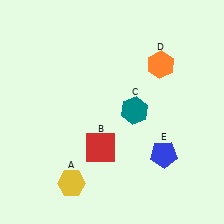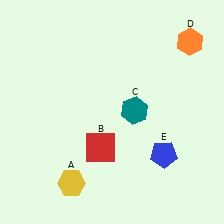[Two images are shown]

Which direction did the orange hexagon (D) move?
The orange hexagon (D) moved right.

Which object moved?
The orange hexagon (D) moved right.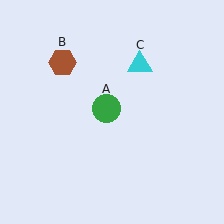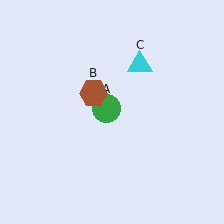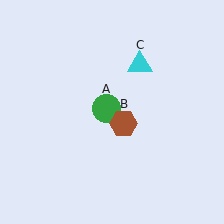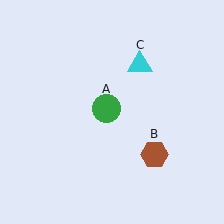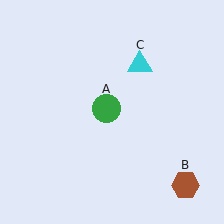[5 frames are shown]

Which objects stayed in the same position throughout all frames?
Green circle (object A) and cyan triangle (object C) remained stationary.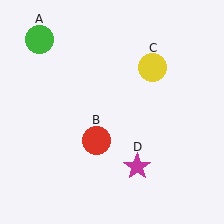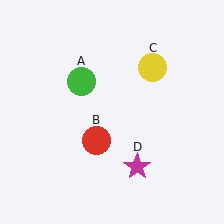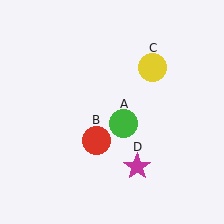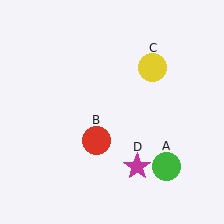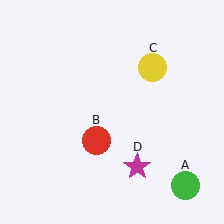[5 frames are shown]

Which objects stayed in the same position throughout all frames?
Red circle (object B) and yellow circle (object C) and magenta star (object D) remained stationary.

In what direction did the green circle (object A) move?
The green circle (object A) moved down and to the right.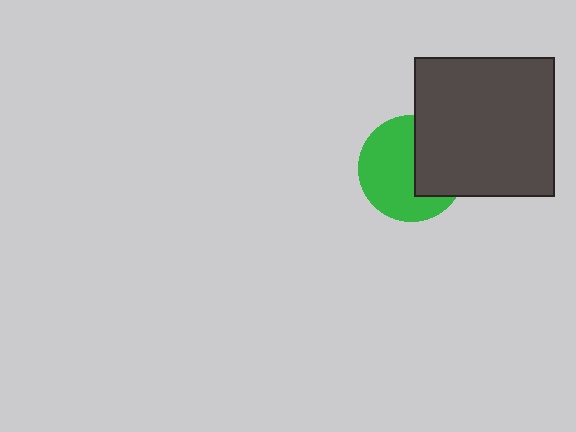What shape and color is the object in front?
The object in front is a dark gray square.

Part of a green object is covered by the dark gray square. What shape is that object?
It is a circle.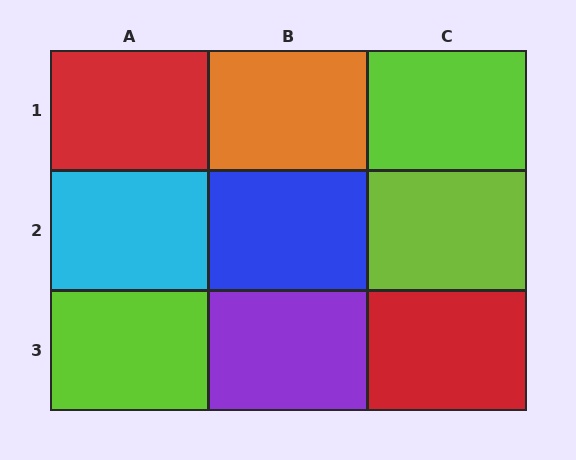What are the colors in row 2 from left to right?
Cyan, blue, lime.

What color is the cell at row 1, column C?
Lime.